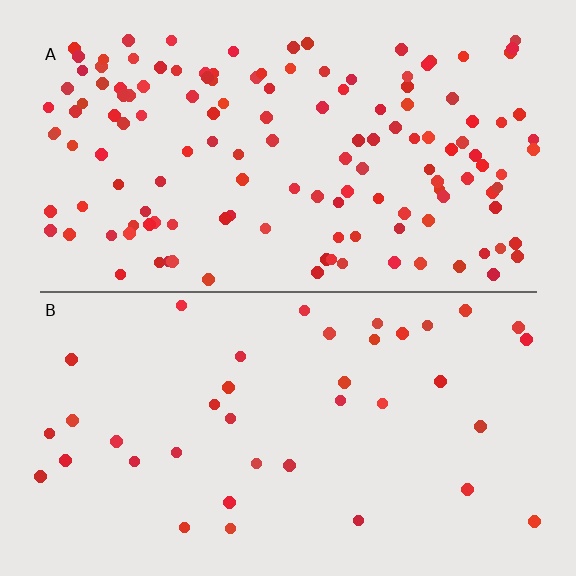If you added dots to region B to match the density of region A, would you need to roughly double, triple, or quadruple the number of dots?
Approximately quadruple.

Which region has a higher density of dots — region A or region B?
A (the top).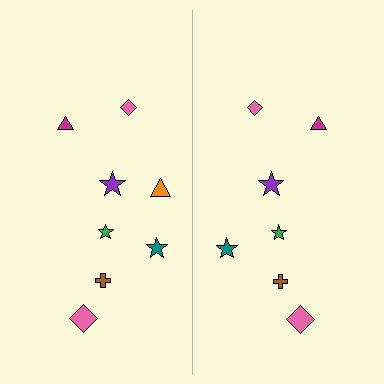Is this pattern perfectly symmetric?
No, the pattern is not perfectly symmetric. A orange triangle is missing from the right side.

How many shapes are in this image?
There are 15 shapes in this image.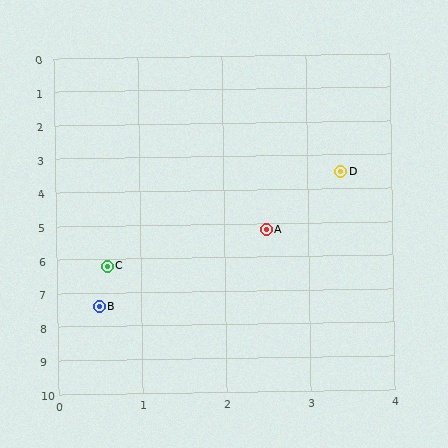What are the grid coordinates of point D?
Point D is at approximately (3.4, 3.5).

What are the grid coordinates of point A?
Point A is at approximately (2.5, 5.2).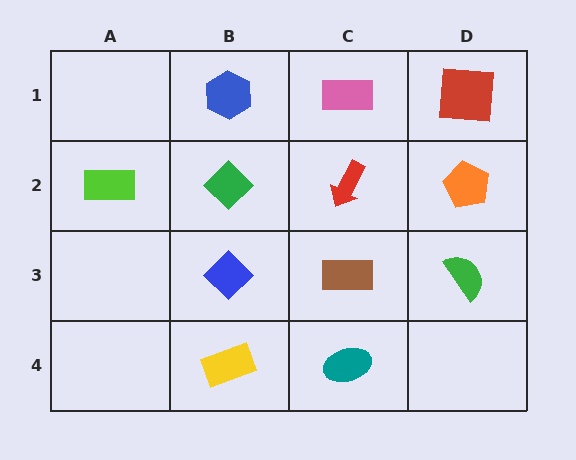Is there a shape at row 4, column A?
No, that cell is empty.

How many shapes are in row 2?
4 shapes.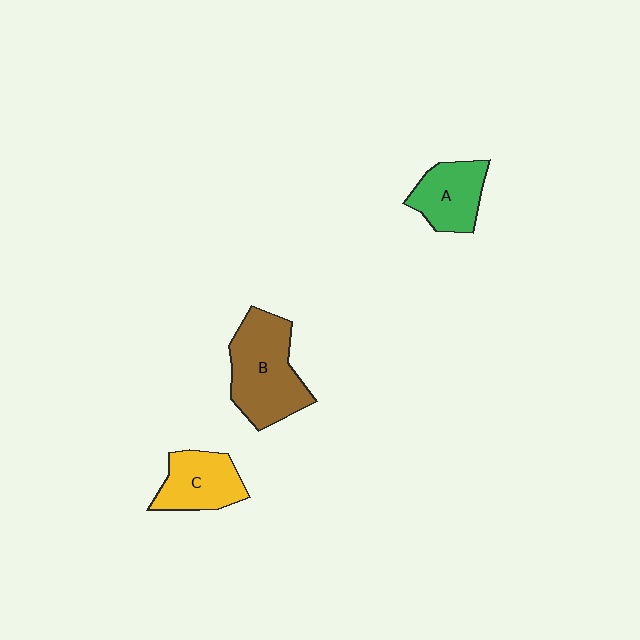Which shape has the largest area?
Shape B (brown).